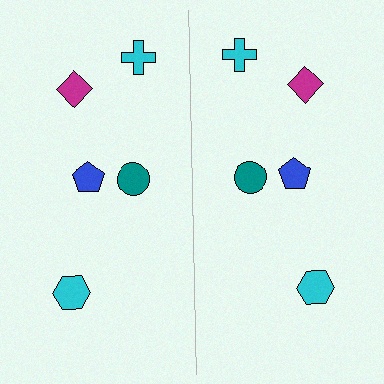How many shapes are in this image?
There are 10 shapes in this image.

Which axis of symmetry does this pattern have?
The pattern has a vertical axis of symmetry running through the center of the image.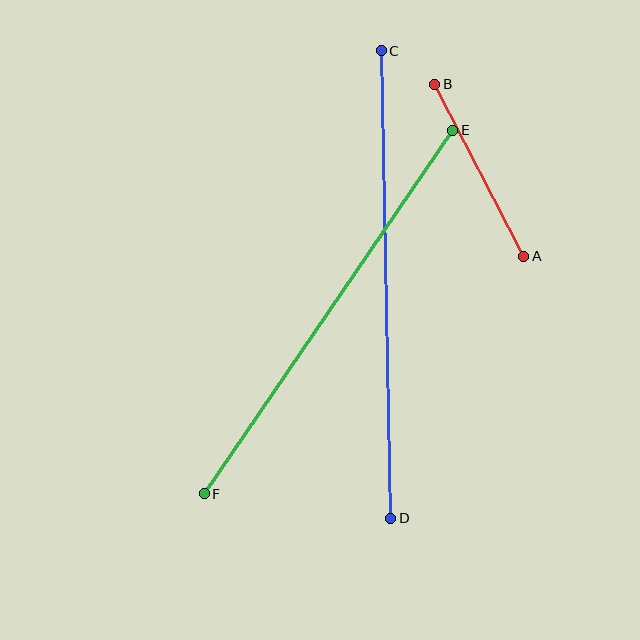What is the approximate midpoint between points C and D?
The midpoint is at approximately (386, 285) pixels.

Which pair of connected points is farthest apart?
Points C and D are farthest apart.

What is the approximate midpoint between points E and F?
The midpoint is at approximately (328, 312) pixels.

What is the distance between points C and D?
The distance is approximately 468 pixels.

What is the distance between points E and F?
The distance is approximately 440 pixels.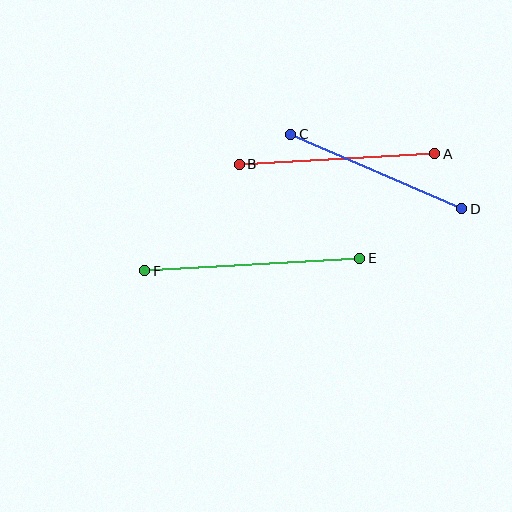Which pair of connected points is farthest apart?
Points E and F are farthest apart.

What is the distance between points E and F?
The distance is approximately 215 pixels.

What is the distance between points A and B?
The distance is approximately 195 pixels.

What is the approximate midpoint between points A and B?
The midpoint is at approximately (337, 159) pixels.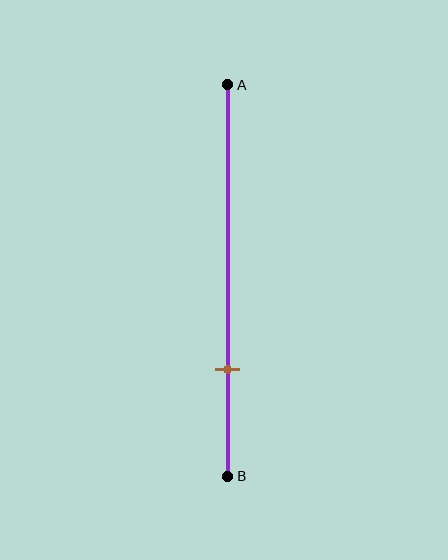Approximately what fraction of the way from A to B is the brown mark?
The brown mark is approximately 75% of the way from A to B.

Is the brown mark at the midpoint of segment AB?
No, the mark is at about 75% from A, not at the 50% midpoint.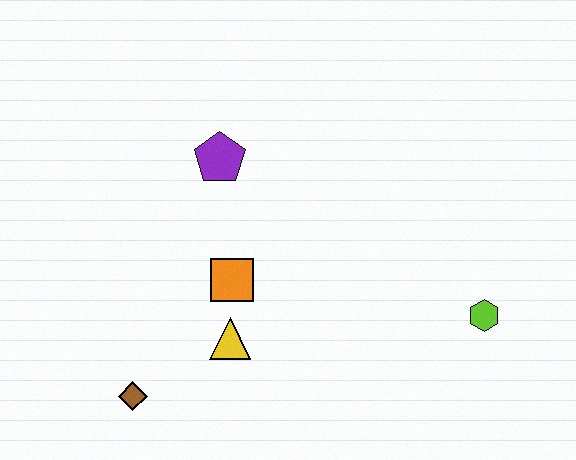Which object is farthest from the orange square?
The lime hexagon is farthest from the orange square.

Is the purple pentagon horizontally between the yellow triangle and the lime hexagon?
No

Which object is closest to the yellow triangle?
The orange square is closest to the yellow triangle.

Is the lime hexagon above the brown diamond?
Yes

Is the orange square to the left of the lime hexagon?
Yes